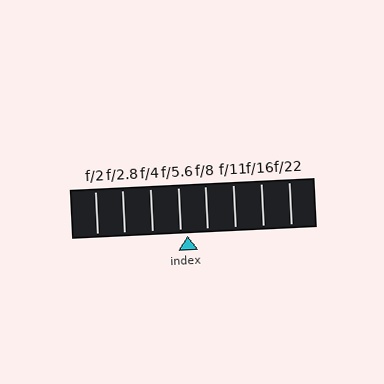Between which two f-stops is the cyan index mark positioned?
The index mark is between f/5.6 and f/8.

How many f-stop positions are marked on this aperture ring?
There are 8 f-stop positions marked.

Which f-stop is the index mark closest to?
The index mark is closest to f/5.6.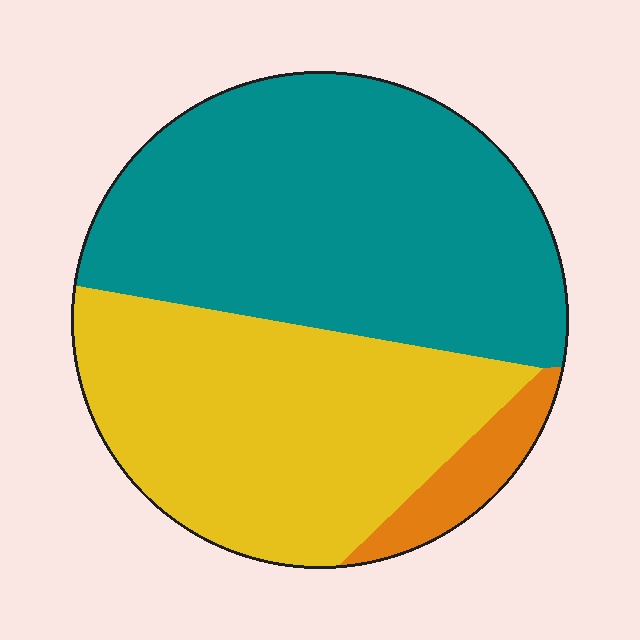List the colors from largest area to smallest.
From largest to smallest: teal, yellow, orange.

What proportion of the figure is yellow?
Yellow takes up about two fifths (2/5) of the figure.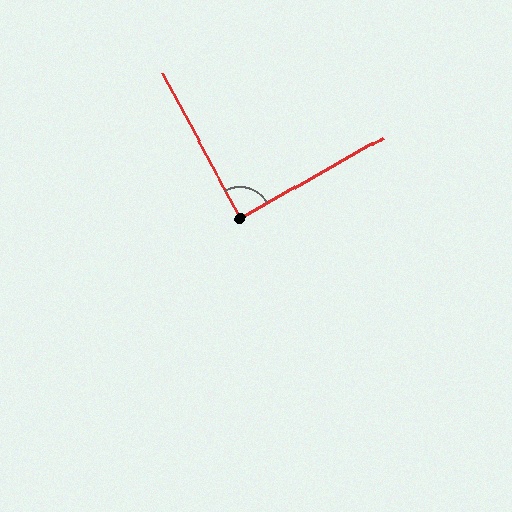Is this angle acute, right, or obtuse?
It is approximately a right angle.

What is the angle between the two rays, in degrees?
Approximately 89 degrees.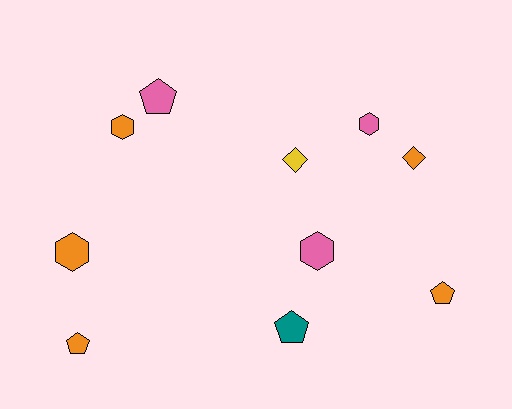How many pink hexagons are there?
There are 2 pink hexagons.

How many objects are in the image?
There are 10 objects.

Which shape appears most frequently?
Hexagon, with 4 objects.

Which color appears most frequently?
Orange, with 5 objects.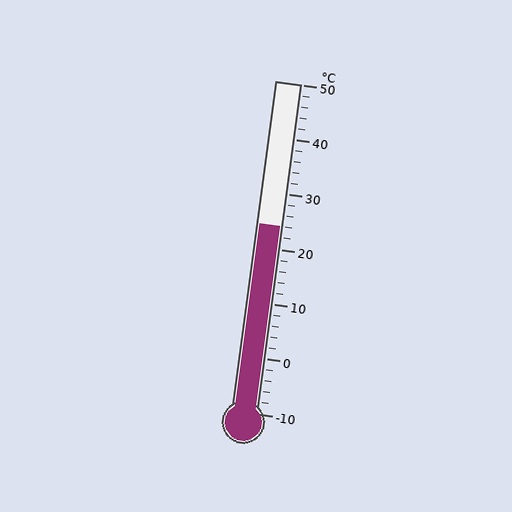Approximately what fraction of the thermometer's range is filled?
The thermometer is filled to approximately 55% of its range.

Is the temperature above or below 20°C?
The temperature is above 20°C.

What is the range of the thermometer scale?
The thermometer scale ranges from -10°C to 50°C.